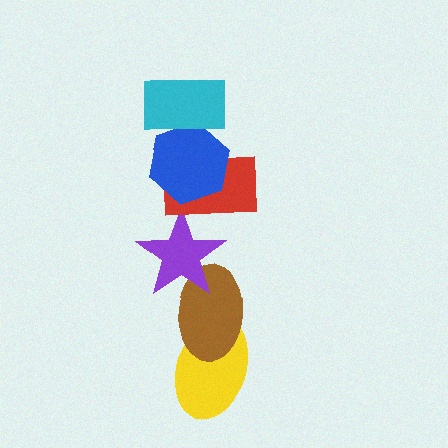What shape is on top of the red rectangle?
The blue hexagon is on top of the red rectangle.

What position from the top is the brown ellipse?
The brown ellipse is 5th from the top.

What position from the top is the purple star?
The purple star is 4th from the top.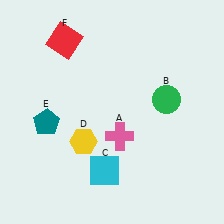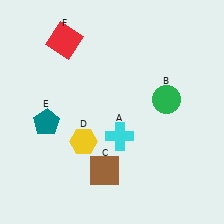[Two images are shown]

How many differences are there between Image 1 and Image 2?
There are 2 differences between the two images.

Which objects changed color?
A changed from pink to cyan. C changed from cyan to brown.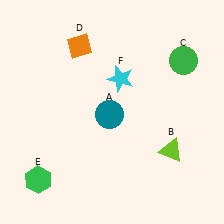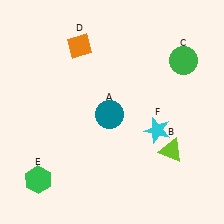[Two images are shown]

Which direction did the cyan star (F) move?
The cyan star (F) moved down.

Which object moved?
The cyan star (F) moved down.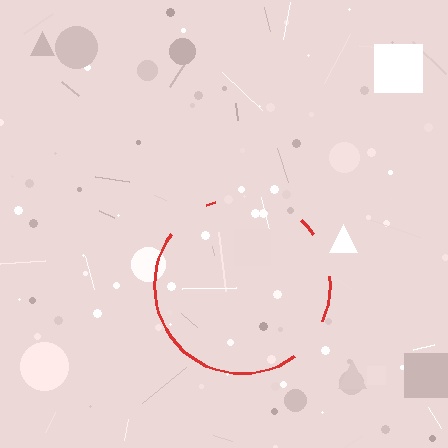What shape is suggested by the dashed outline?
The dashed outline suggests a circle.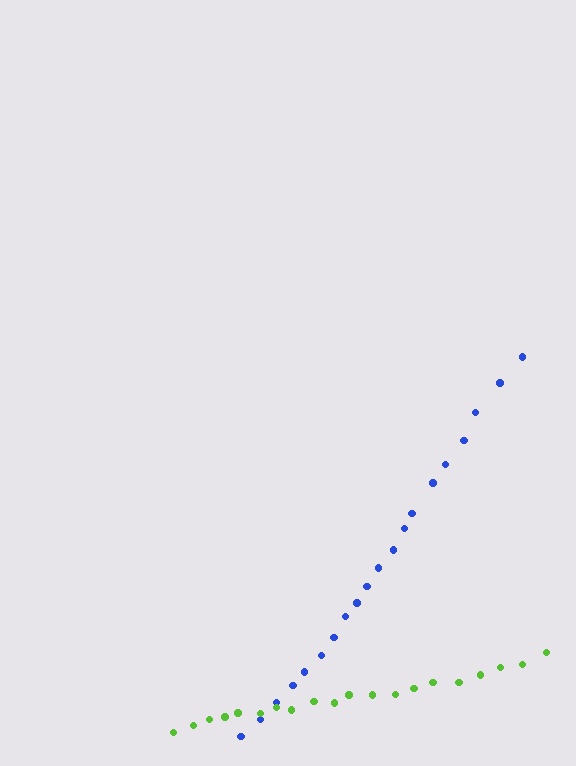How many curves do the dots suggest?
There are 2 distinct paths.